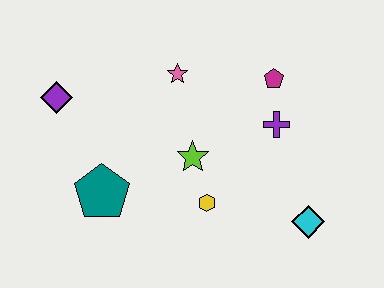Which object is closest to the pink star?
The lime star is closest to the pink star.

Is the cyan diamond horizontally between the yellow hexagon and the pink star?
No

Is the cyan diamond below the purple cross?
Yes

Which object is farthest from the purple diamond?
The cyan diamond is farthest from the purple diamond.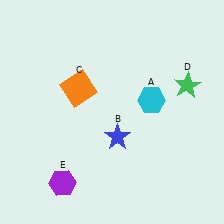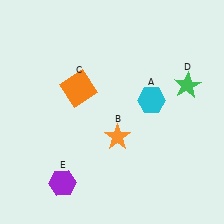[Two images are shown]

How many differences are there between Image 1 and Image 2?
There is 1 difference between the two images.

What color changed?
The star (B) changed from blue in Image 1 to orange in Image 2.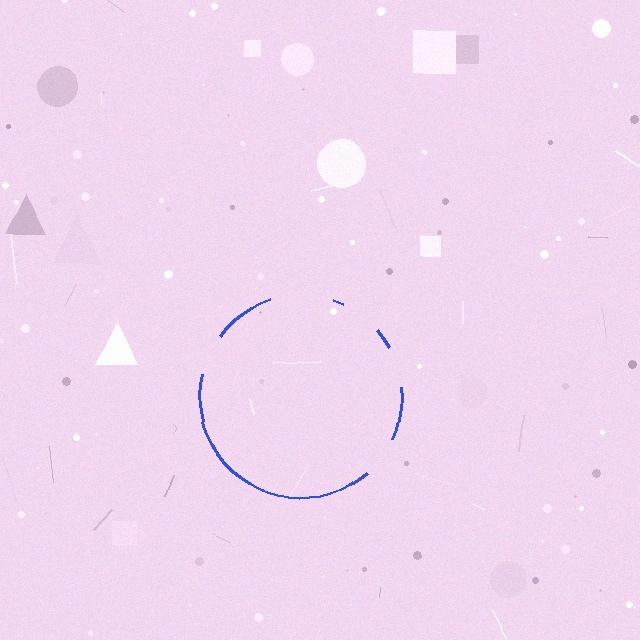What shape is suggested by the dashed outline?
The dashed outline suggests a circle.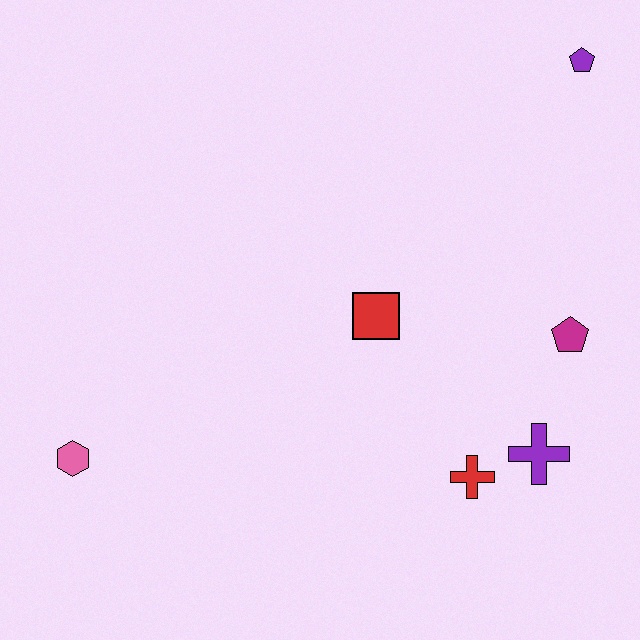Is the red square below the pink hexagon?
No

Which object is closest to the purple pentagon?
The magenta pentagon is closest to the purple pentagon.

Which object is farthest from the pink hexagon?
The purple pentagon is farthest from the pink hexagon.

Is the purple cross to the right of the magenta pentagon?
No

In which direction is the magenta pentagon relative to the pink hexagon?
The magenta pentagon is to the right of the pink hexagon.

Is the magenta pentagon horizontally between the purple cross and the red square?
No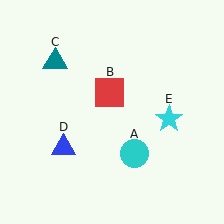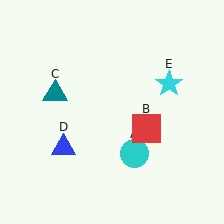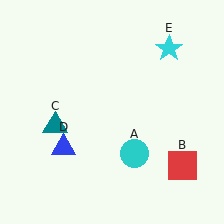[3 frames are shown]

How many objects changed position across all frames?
3 objects changed position: red square (object B), teal triangle (object C), cyan star (object E).